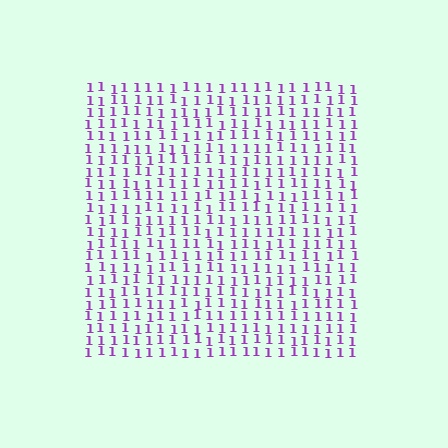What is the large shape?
The large shape is a square.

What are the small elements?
The small elements are digit 1's.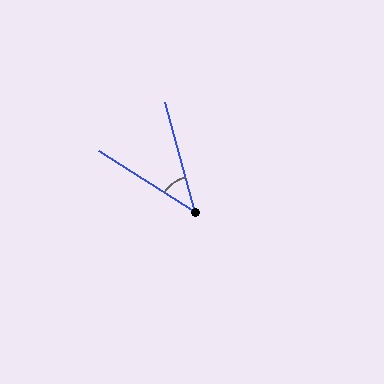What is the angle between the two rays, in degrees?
Approximately 42 degrees.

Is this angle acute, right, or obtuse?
It is acute.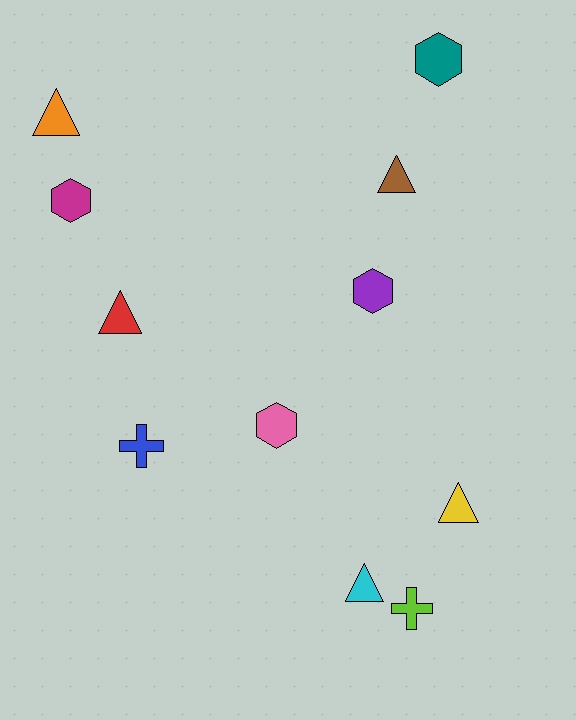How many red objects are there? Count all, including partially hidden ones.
There is 1 red object.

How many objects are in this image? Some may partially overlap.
There are 11 objects.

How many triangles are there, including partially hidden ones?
There are 5 triangles.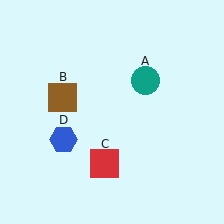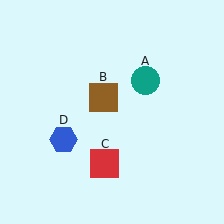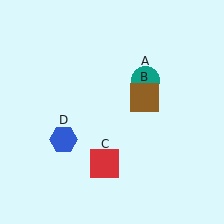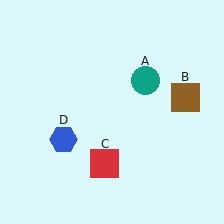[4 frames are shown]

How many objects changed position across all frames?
1 object changed position: brown square (object B).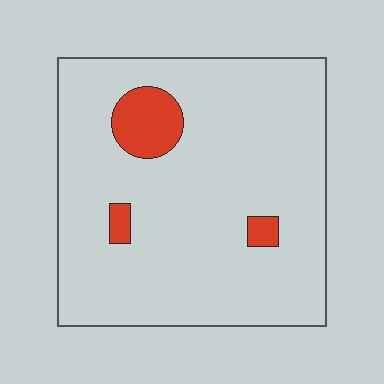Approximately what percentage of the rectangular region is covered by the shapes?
Approximately 10%.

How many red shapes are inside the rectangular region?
3.